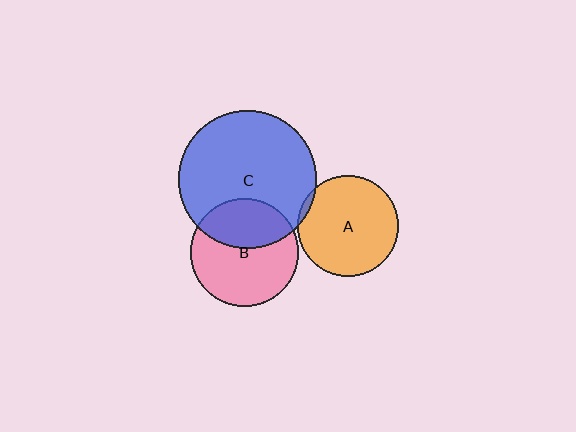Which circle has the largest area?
Circle C (blue).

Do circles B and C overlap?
Yes.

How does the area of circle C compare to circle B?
Approximately 1.6 times.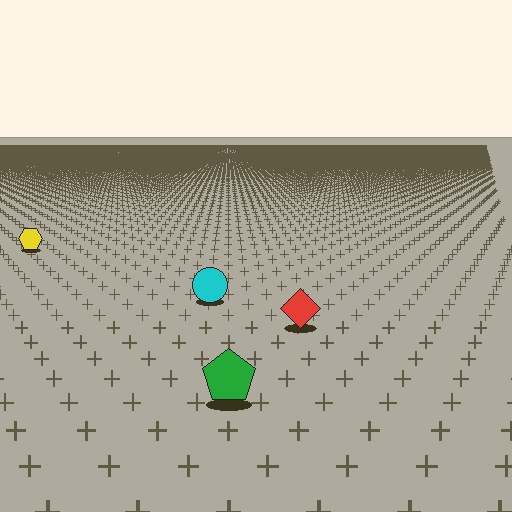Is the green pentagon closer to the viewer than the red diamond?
Yes. The green pentagon is closer — you can tell from the texture gradient: the ground texture is coarser near it.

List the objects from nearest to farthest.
From nearest to farthest: the green pentagon, the red diamond, the cyan circle, the yellow hexagon.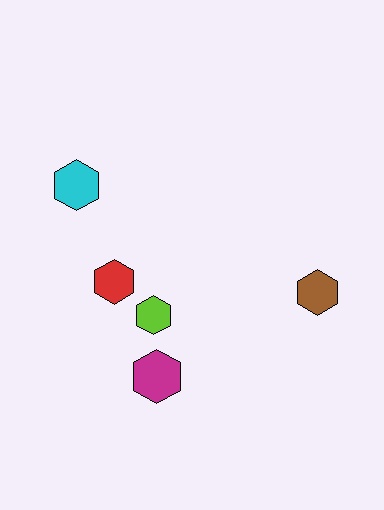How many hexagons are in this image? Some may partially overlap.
There are 5 hexagons.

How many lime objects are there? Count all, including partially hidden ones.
There is 1 lime object.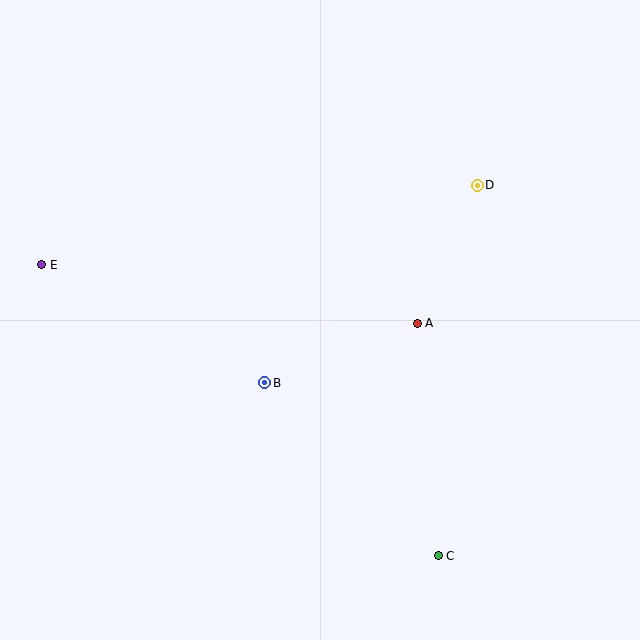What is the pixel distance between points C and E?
The distance between C and E is 492 pixels.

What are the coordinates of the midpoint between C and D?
The midpoint between C and D is at (458, 370).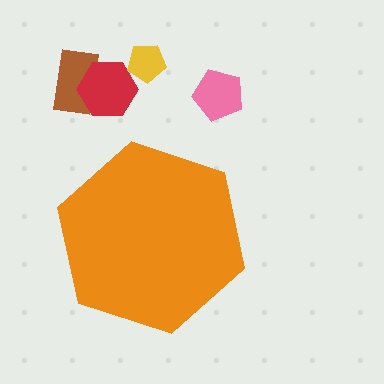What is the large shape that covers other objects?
An orange hexagon.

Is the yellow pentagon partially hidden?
No, the yellow pentagon is fully visible.